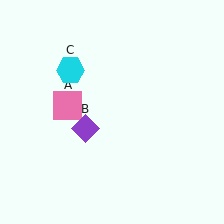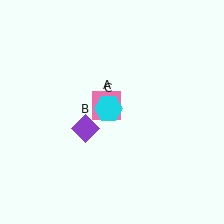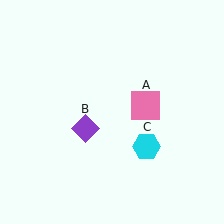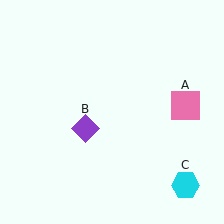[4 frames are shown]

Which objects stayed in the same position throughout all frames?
Purple diamond (object B) remained stationary.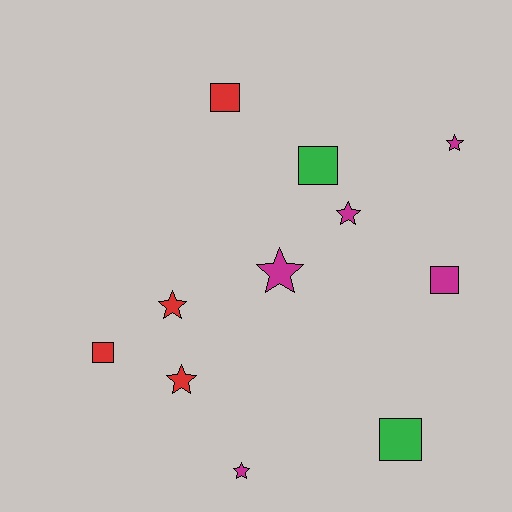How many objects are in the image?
There are 11 objects.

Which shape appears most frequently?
Star, with 6 objects.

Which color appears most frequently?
Magenta, with 5 objects.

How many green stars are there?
There are no green stars.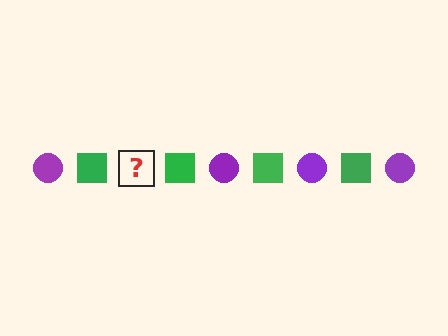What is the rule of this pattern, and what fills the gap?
The rule is that the pattern alternates between purple circle and green square. The gap should be filled with a purple circle.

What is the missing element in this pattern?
The missing element is a purple circle.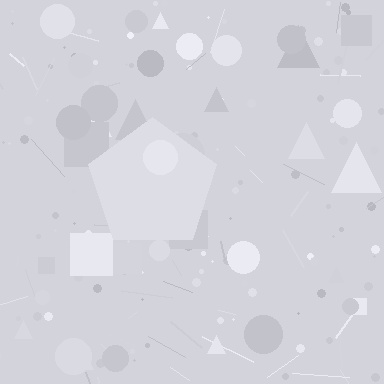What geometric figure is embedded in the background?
A pentagon is embedded in the background.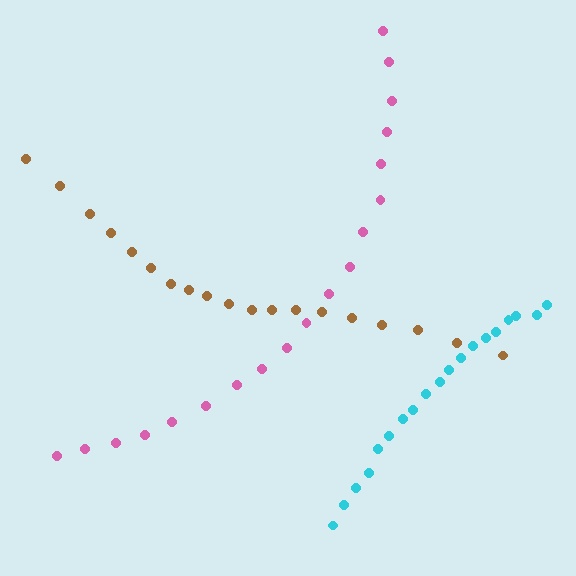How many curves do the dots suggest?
There are 3 distinct paths.